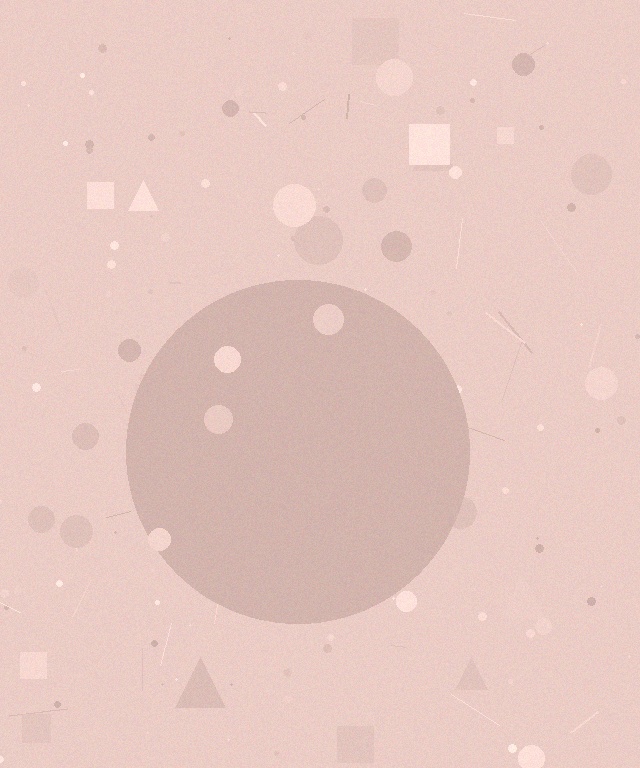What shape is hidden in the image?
A circle is hidden in the image.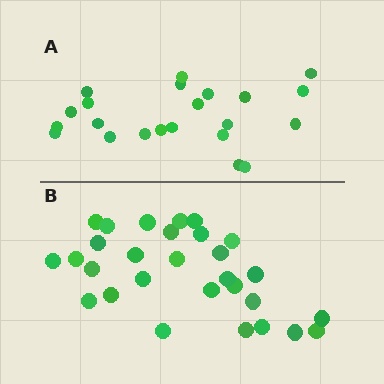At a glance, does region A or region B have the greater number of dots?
Region B (the bottom region) has more dots.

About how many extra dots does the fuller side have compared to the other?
Region B has roughly 8 or so more dots than region A.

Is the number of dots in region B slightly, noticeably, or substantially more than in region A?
Region B has noticeably more, but not dramatically so. The ratio is roughly 1.3 to 1.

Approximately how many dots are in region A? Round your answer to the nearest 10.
About 20 dots. (The exact count is 22, which rounds to 20.)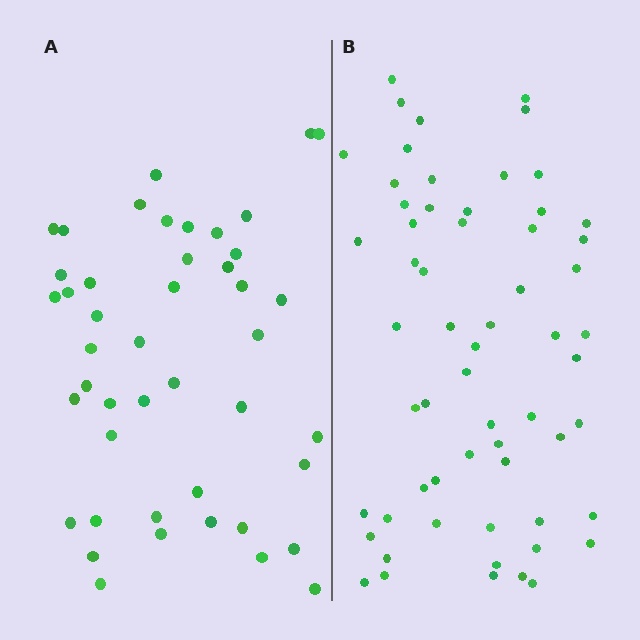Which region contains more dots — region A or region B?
Region B (the right region) has more dots.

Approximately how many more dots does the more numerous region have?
Region B has approximately 15 more dots than region A.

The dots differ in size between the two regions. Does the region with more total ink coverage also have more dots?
No. Region A has more total ink coverage because its dots are larger, but region B actually contains more individual dots. Total area can be misleading — the number of items is what matters here.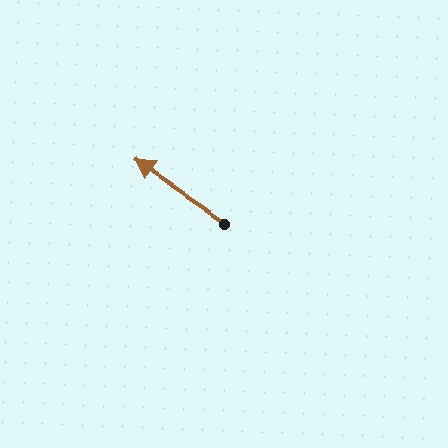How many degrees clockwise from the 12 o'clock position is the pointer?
Approximately 305 degrees.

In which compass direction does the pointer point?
Northwest.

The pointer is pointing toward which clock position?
Roughly 10 o'clock.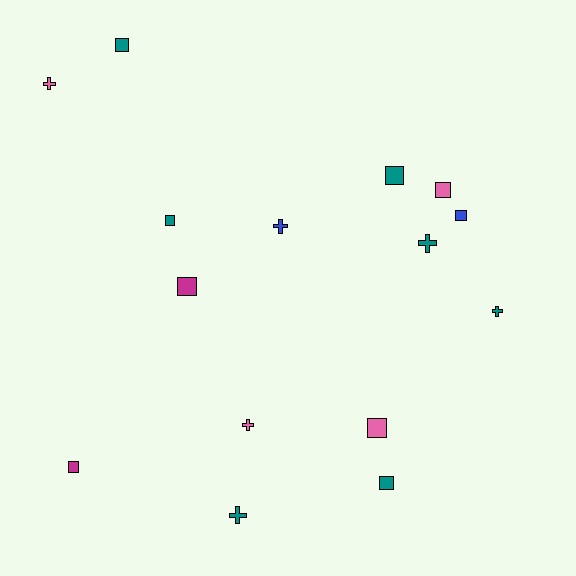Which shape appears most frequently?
Square, with 9 objects.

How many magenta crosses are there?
There are no magenta crosses.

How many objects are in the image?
There are 15 objects.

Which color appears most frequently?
Teal, with 7 objects.